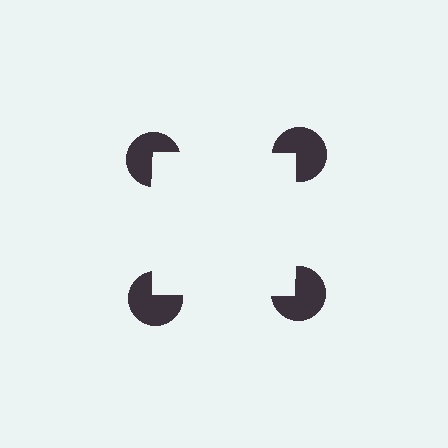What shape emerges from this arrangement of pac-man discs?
An illusory square — its edges are inferred from the aligned wedge cuts in the pac-man discs, not physically drawn.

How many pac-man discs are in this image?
There are 4 — one at each vertex of the illusory square.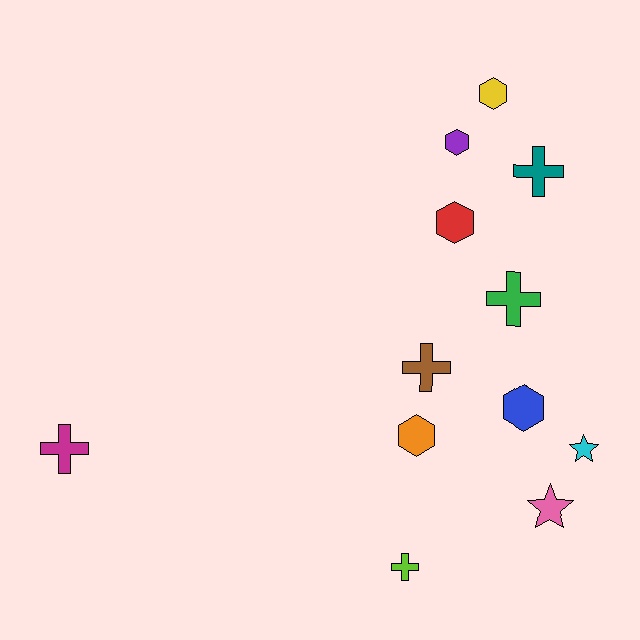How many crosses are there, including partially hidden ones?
There are 5 crosses.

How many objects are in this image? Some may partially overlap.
There are 12 objects.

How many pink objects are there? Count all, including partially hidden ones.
There is 1 pink object.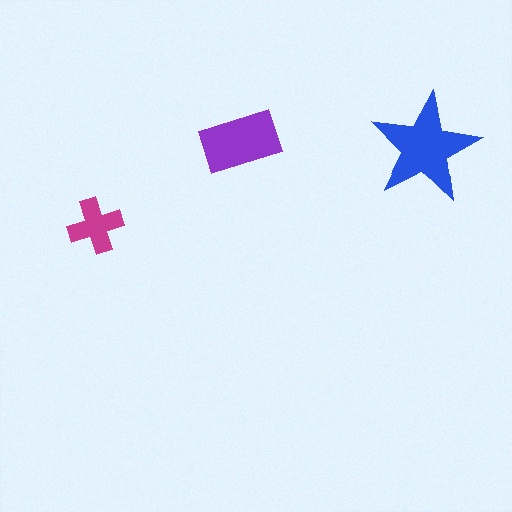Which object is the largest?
The blue star.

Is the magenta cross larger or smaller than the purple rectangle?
Smaller.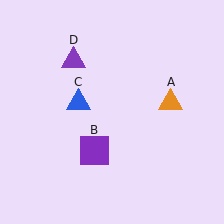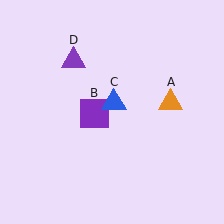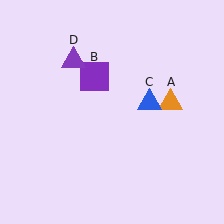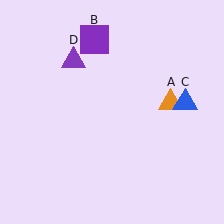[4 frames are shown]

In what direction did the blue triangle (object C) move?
The blue triangle (object C) moved right.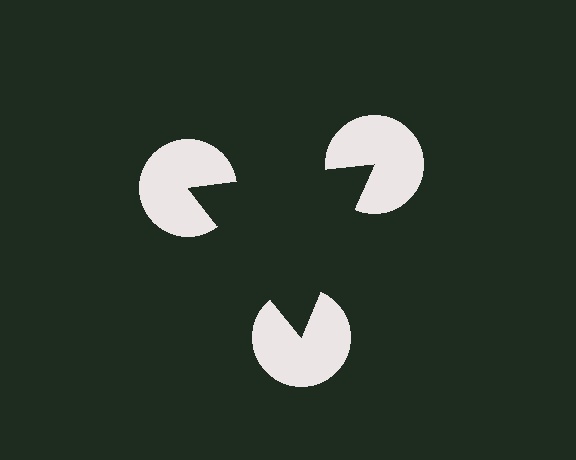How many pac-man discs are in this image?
There are 3 — one at each vertex of the illusory triangle.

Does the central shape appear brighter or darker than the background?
It typically appears slightly darker than the background, even though no actual brightness change is drawn.